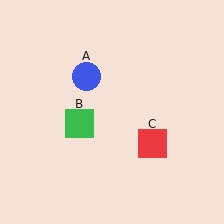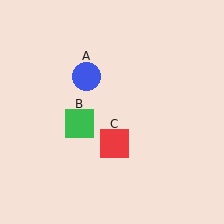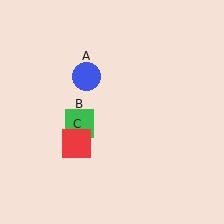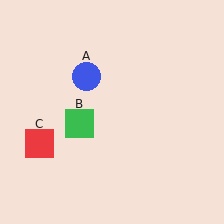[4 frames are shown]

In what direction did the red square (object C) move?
The red square (object C) moved left.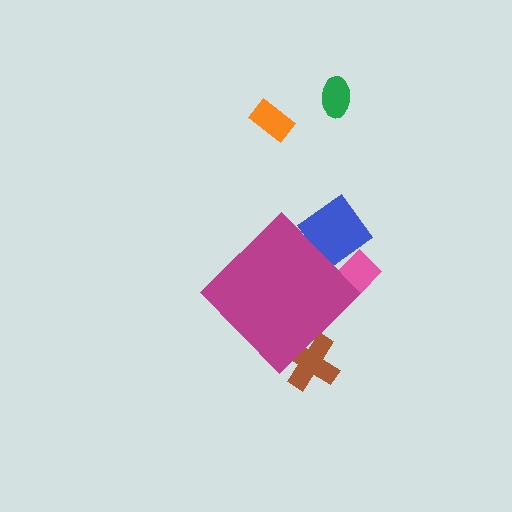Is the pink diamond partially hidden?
Yes, the pink diamond is partially hidden behind the magenta diamond.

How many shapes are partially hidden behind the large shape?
3 shapes are partially hidden.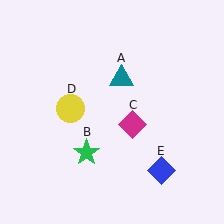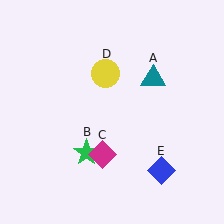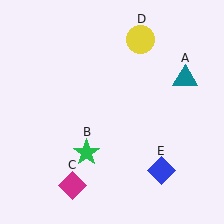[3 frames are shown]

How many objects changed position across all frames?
3 objects changed position: teal triangle (object A), magenta diamond (object C), yellow circle (object D).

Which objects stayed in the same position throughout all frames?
Green star (object B) and blue diamond (object E) remained stationary.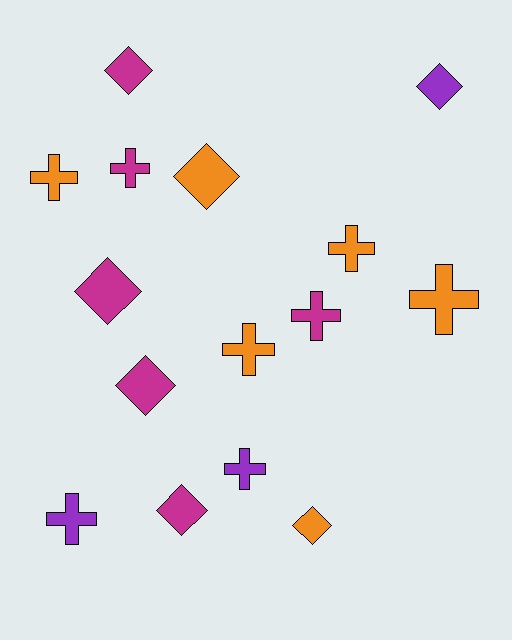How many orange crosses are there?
There are 4 orange crosses.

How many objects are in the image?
There are 15 objects.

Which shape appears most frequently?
Cross, with 8 objects.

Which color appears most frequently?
Magenta, with 6 objects.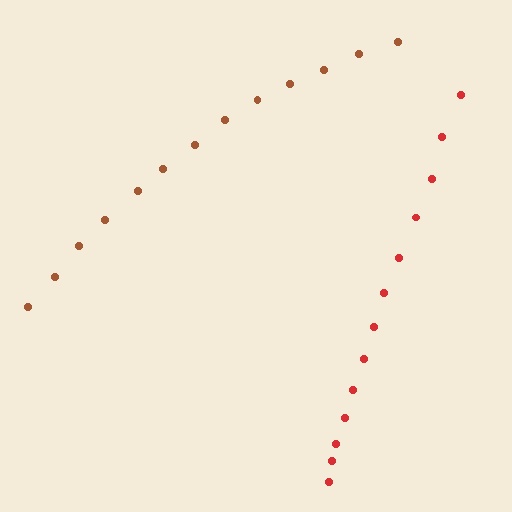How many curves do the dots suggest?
There are 2 distinct paths.